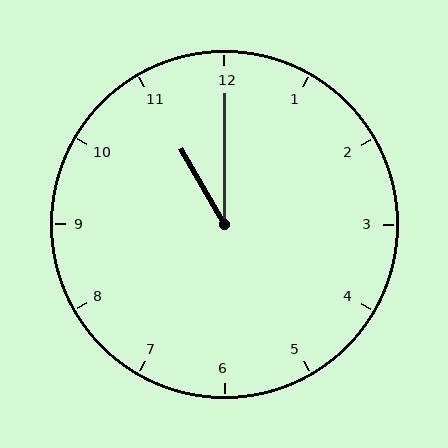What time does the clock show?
11:00.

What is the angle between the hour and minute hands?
Approximately 30 degrees.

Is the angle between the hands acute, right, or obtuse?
It is acute.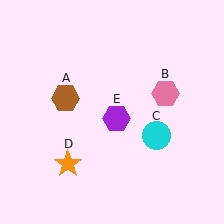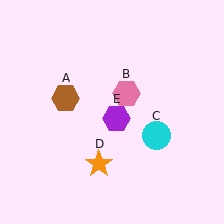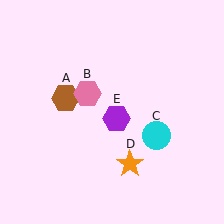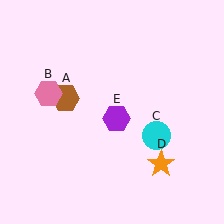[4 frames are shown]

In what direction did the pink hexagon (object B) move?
The pink hexagon (object B) moved left.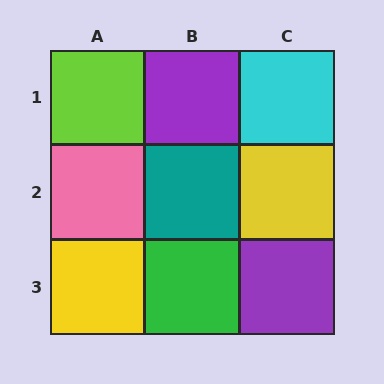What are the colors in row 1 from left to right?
Lime, purple, cyan.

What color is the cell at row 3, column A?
Yellow.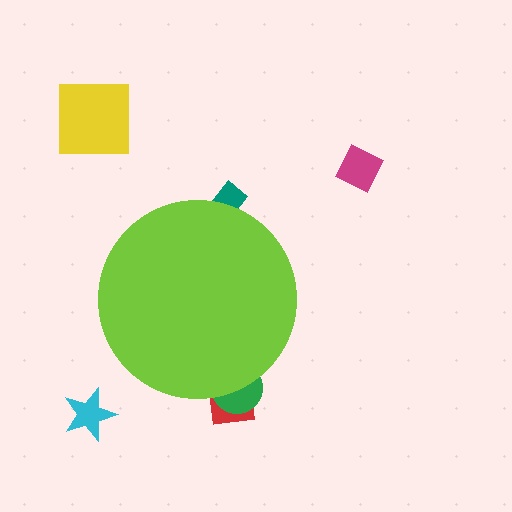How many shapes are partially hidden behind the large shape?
3 shapes are partially hidden.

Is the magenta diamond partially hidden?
No, the magenta diamond is fully visible.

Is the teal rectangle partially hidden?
Yes, the teal rectangle is partially hidden behind the lime circle.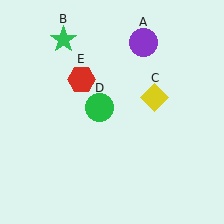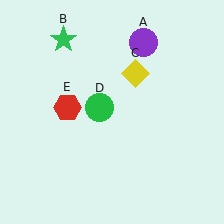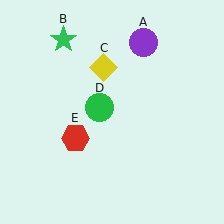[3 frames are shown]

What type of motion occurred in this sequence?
The yellow diamond (object C), red hexagon (object E) rotated counterclockwise around the center of the scene.